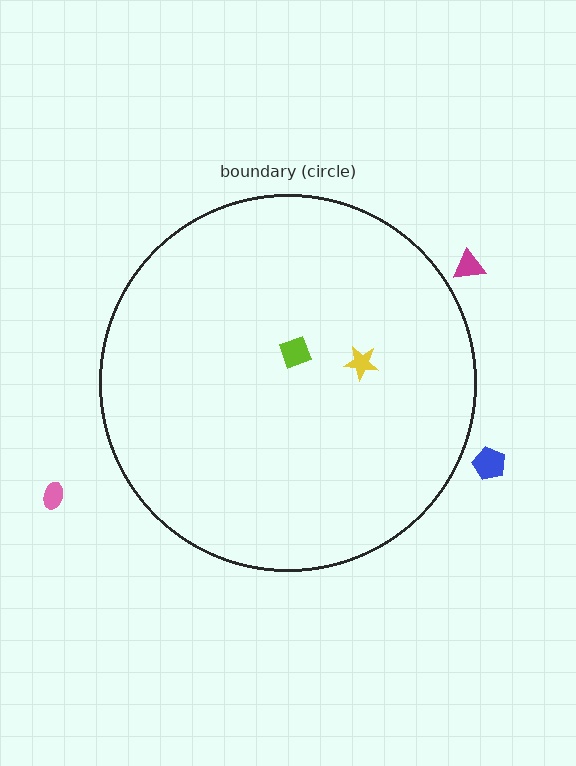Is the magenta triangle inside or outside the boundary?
Outside.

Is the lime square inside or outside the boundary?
Inside.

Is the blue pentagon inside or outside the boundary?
Outside.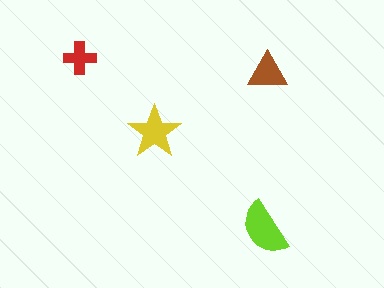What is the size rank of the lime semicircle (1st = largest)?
1st.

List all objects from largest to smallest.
The lime semicircle, the yellow star, the brown triangle, the red cross.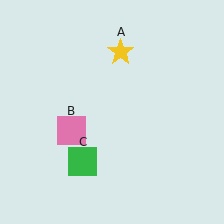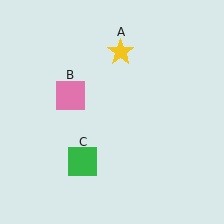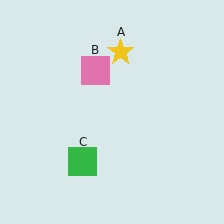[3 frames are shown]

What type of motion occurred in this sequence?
The pink square (object B) rotated clockwise around the center of the scene.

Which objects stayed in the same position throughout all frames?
Yellow star (object A) and green square (object C) remained stationary.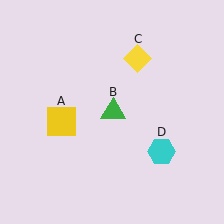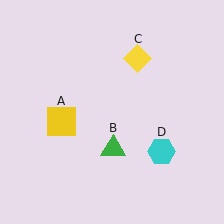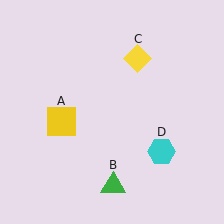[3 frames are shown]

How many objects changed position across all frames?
1 object changed position: green triangle (object B).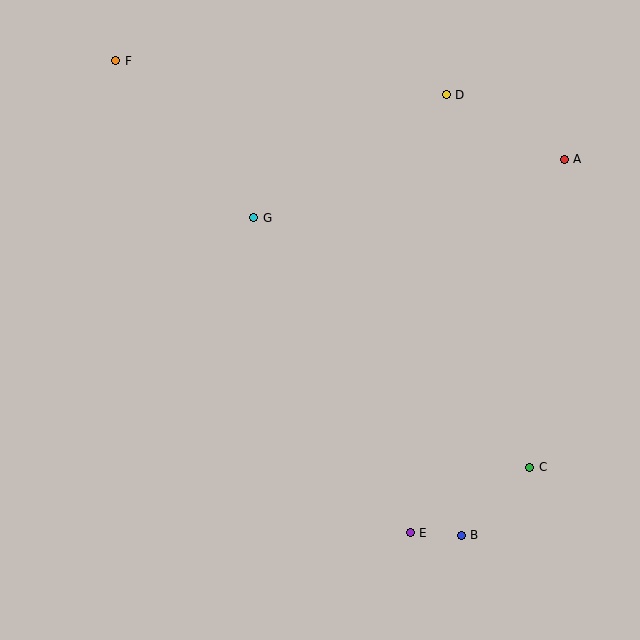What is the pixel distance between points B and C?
The distance between B and C is 97 pixels.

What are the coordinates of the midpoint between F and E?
The midpoint between F and E is at (263, 297).